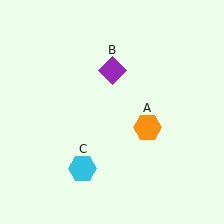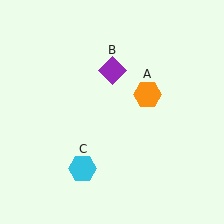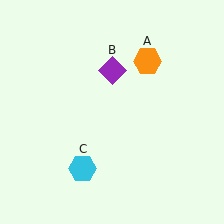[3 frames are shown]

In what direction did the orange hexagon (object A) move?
The orange hexagon (object A) moved up.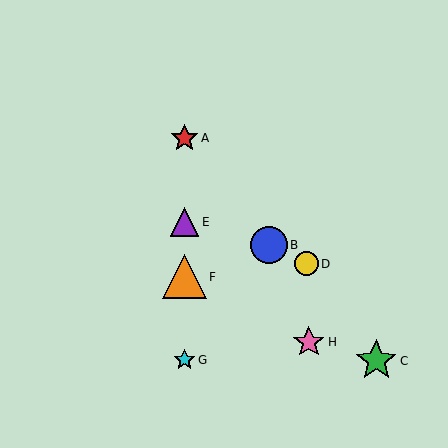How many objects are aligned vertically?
4 objects (A, E, F, G) are aligned vertically.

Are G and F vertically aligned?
Yes, both are at x≈185.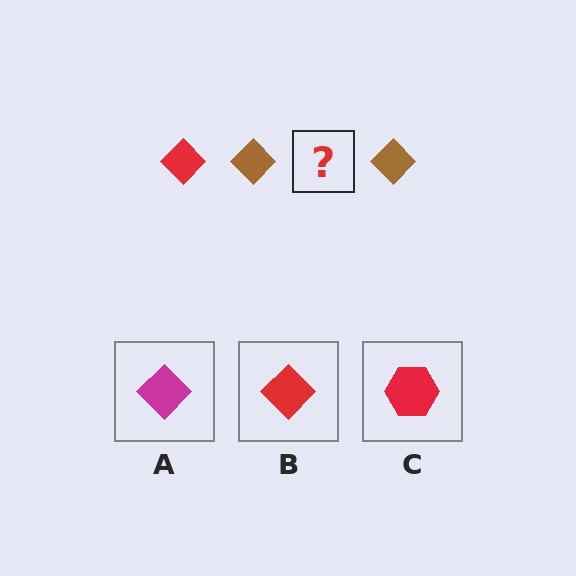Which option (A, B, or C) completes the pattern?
B.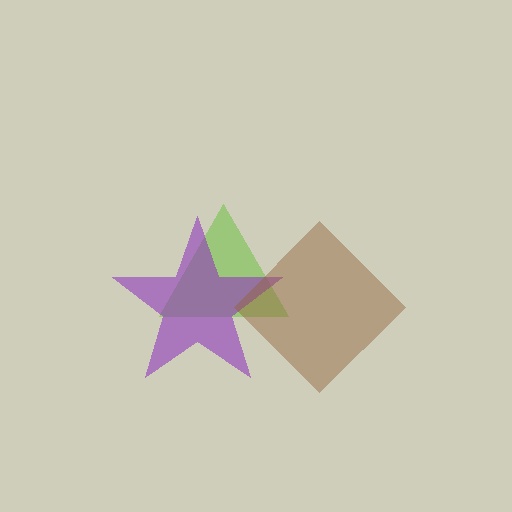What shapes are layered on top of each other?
The layered shapes are: a lime triangle, a purple star, a brown diamond.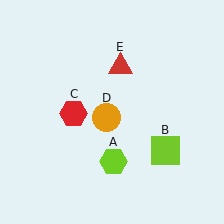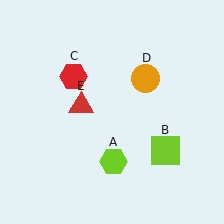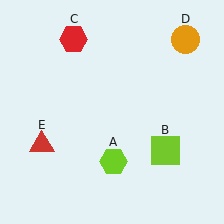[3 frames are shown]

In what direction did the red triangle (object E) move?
The red triangle (object E) moved down and to the left.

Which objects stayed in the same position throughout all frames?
Lime hexagon (object A) and lime square (object B) remained stationary.